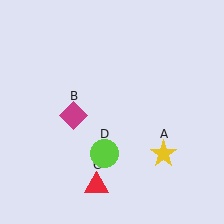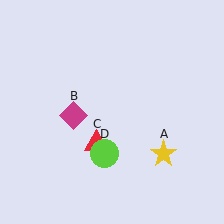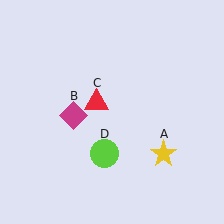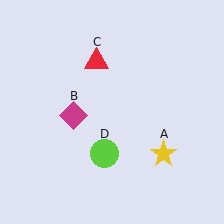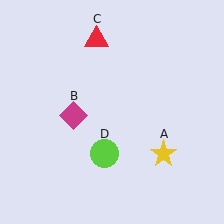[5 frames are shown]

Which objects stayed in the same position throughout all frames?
Yellow star (object A) and magenta diamond (object B) and lime circle (object D) remained stationary.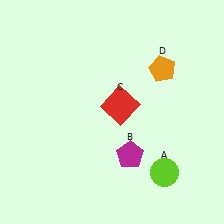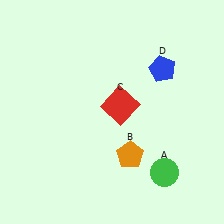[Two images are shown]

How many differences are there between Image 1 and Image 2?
There are 3 differences between the two images.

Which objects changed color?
A changed from lime to green. B changed from magenta to orange. D changed from orange to blue.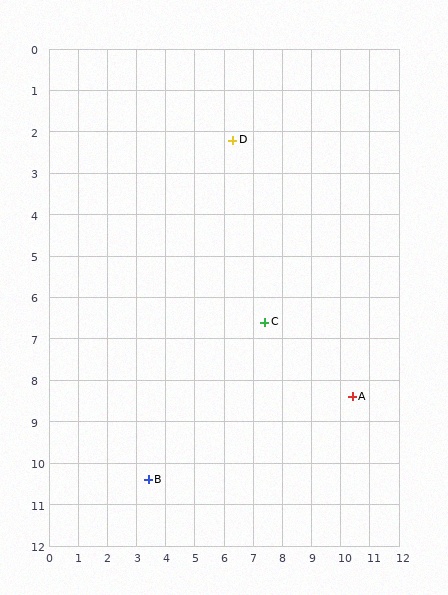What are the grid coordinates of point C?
Point C is at approximately (7.4, 6.6).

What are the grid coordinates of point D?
Point D is at approximately (6.3, 2.2).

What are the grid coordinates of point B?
Point B is at approximately (3.4, 10.4).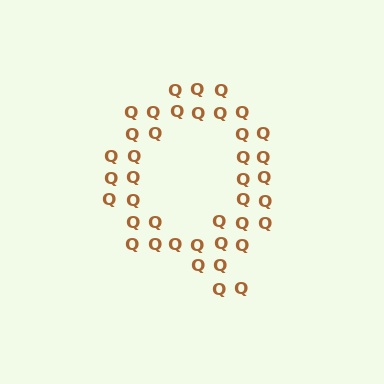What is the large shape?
The large shape is the letter Q.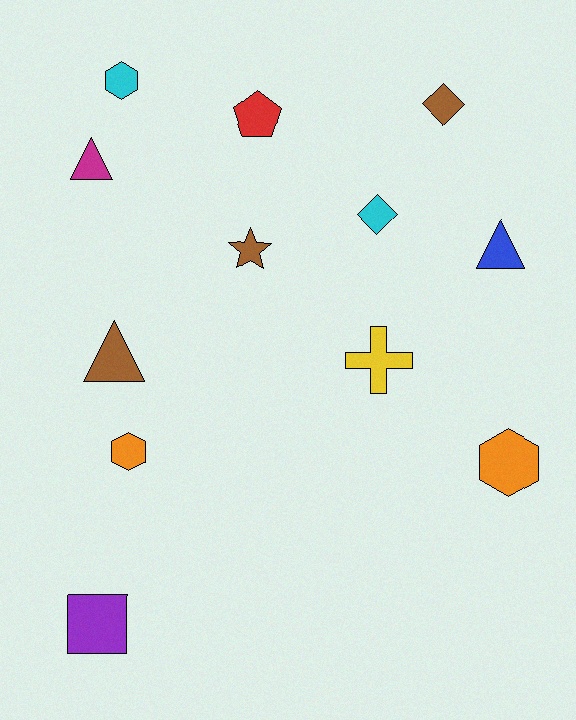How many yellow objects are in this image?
There is 1 yellow object.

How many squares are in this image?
There is 1 square.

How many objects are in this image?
There are 12 objects.